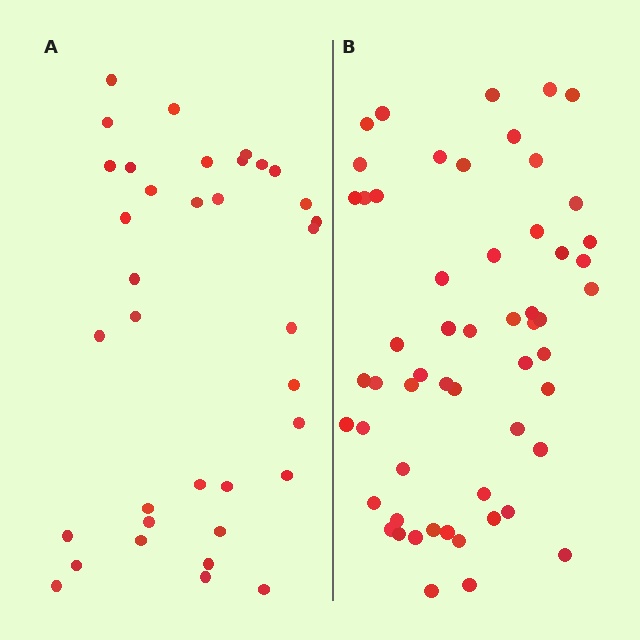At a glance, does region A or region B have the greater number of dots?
Region B (the right region) has more dots.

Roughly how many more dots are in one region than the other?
Region B has approximately 20 more dots than region A.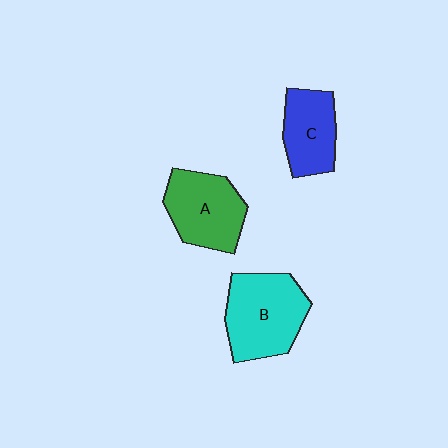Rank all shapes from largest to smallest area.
From largest to smallest: B (cyan), A (green), C (blue).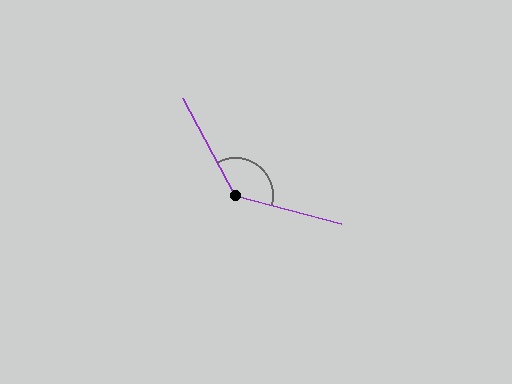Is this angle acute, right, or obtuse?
It is obtuse.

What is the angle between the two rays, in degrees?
Approximately 133 degrees.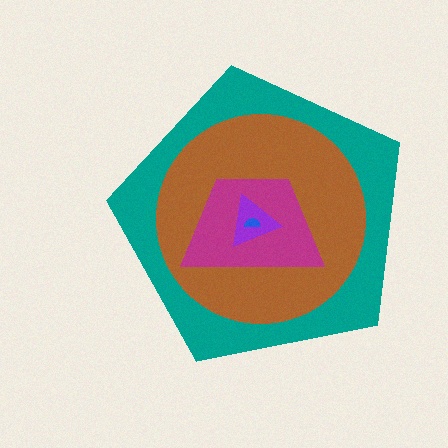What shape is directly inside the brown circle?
The magenta trapezoid.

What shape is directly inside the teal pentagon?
The brown circle.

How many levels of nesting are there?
5.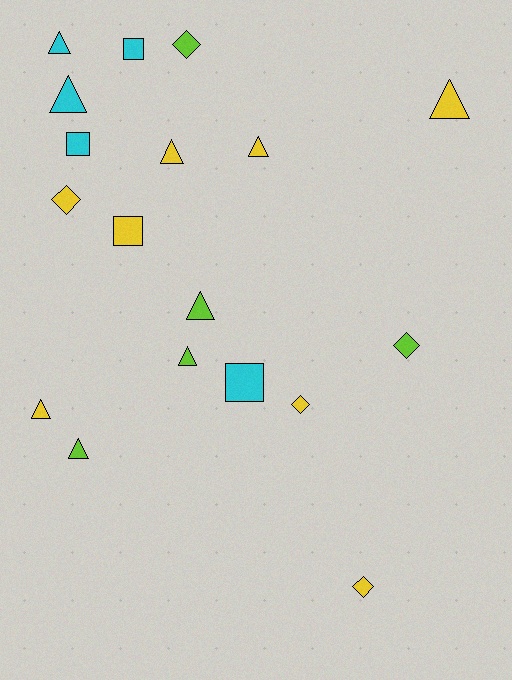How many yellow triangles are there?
There are 4 yellow triangles.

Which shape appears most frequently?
Triangle, with 9 objects.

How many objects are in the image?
There are 18 objects.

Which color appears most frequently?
Yellow, with 8 objects.